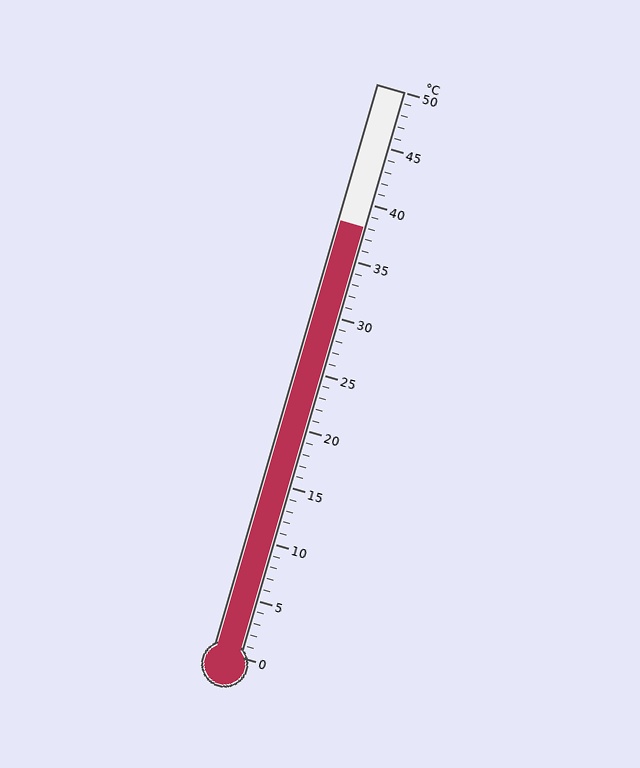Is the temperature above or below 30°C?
The temperature is above 30°C.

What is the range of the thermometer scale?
The thermometer scale ranges from 0°C to 50°C.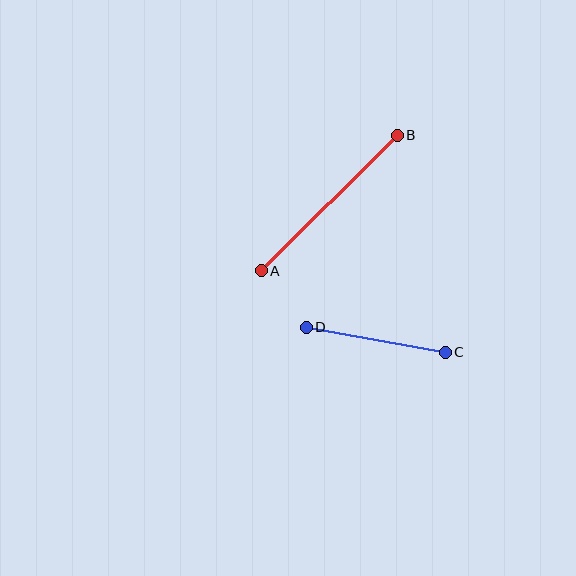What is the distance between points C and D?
The distance is approximately 142 pixels.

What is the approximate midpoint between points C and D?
The midpoint is at approximately (376, 340) pixels.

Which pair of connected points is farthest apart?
Points A and B are farthest apart.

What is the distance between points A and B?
The distance is approximately 192 pixels.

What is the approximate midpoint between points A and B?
The midpoint is at approximately (329, 203) pixels.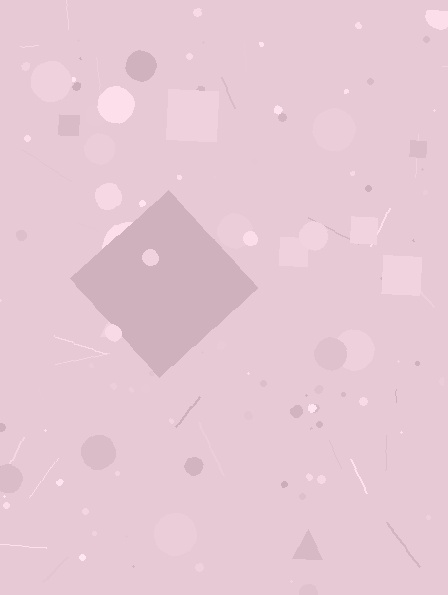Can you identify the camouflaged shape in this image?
The camouflaged shape is a diamond.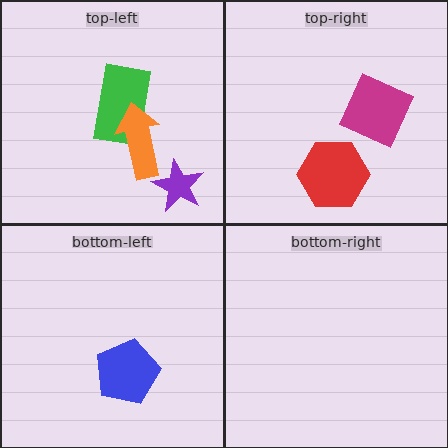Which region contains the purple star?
The top-left region.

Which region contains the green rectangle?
The top-left region.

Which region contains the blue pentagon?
The bottom-left region.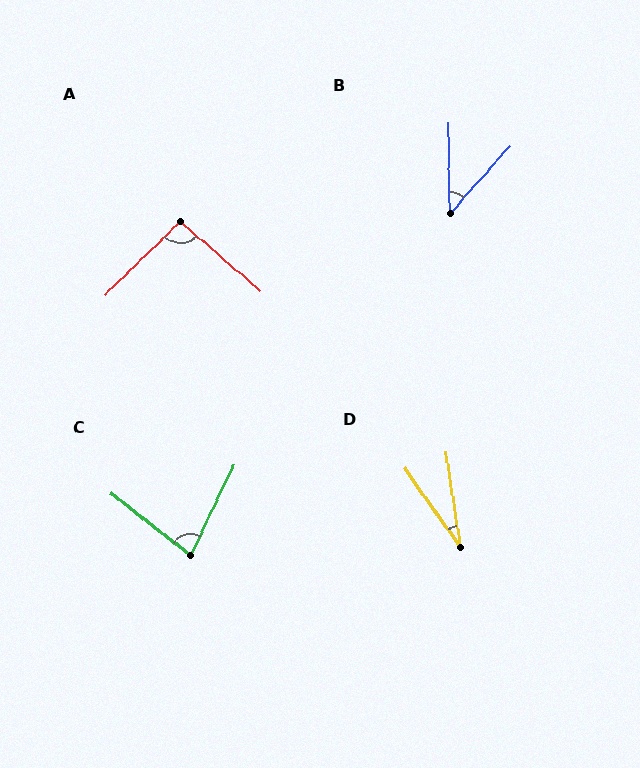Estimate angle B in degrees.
Approximately 43 degrees.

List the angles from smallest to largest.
D (27°), B (43°), C (78°), A (95°).